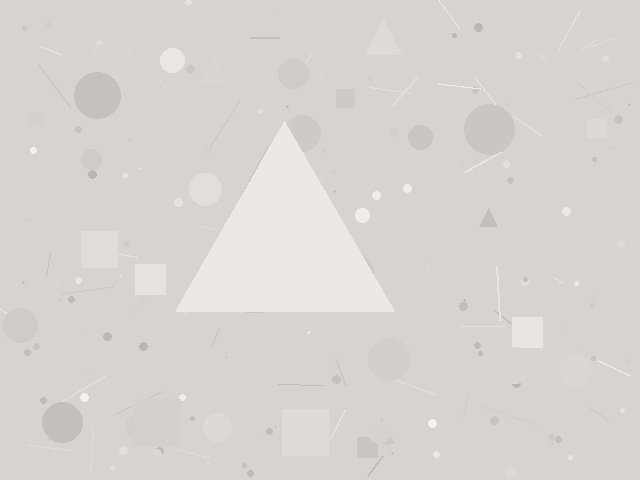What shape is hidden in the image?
A triangle is hidden in the image.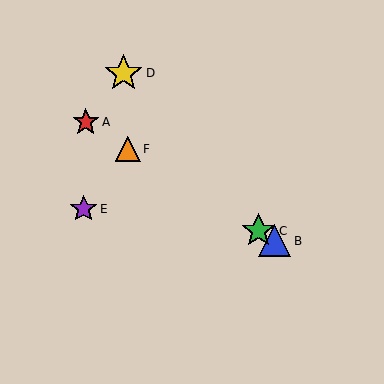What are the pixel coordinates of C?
Object C is at (258, 231).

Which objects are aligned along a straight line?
Objects A, B, C, F are aligned along a straight line.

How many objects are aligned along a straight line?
4 objects (A, B, C, F) are aligned along a straight line.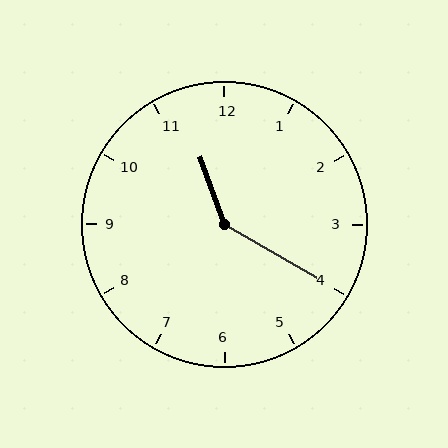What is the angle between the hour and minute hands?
Approximately 140 degrees.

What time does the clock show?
11:20.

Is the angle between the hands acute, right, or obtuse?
It is obtuse.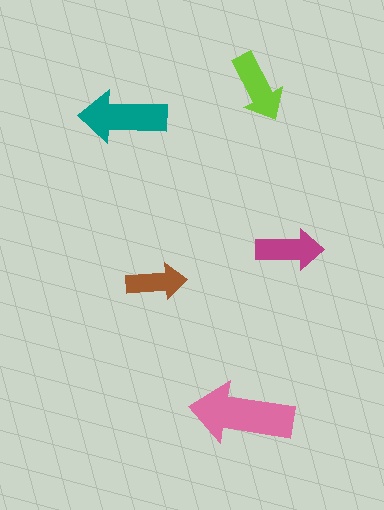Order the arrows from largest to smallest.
the pink one, the teal one, the lime one, the magenta one, the brown one.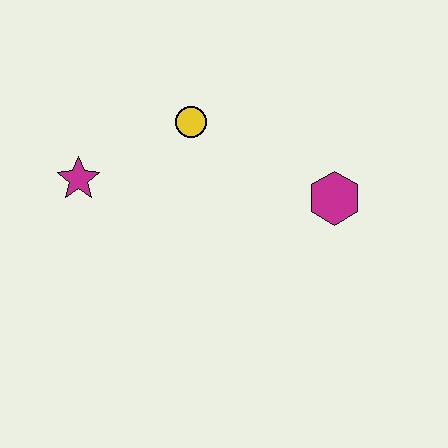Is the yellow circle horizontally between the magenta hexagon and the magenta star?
Yes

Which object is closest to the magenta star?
The yellow circle is closest to the magenta star.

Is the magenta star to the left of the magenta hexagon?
Yes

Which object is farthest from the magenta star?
The magenta hexagon is farthest from the magenta star.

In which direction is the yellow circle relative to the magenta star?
The yellow circle is to the right of the magenta star.